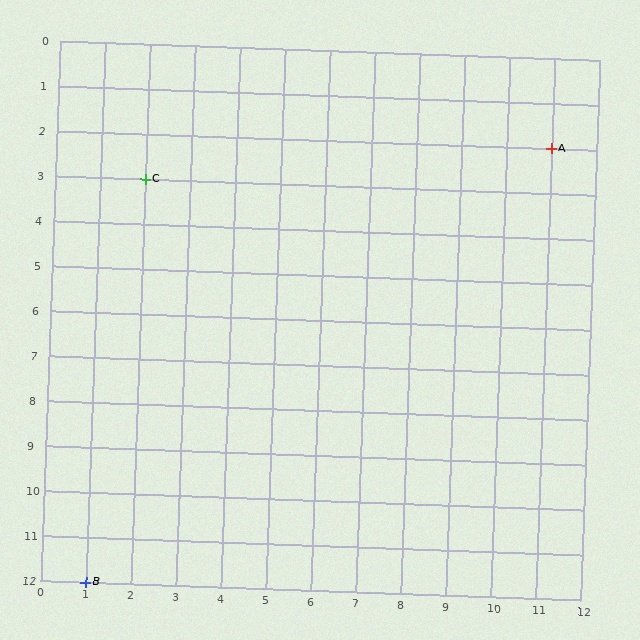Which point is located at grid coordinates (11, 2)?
Point A is at (11, 2).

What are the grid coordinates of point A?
Point A is at grid coordinates (11, 2).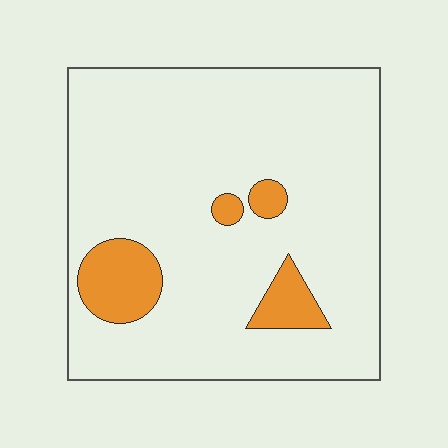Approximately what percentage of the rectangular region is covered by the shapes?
Approximately 10%.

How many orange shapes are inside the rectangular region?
4.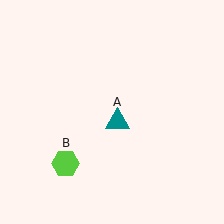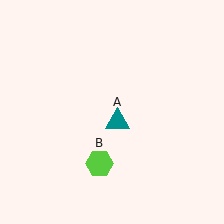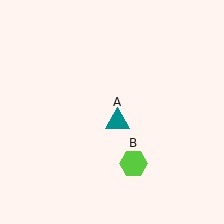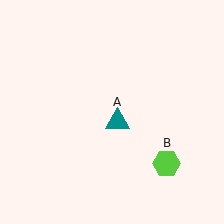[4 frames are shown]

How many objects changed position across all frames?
1 object changed position: lime hexagon (object B).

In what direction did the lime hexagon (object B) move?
The lime hexagon (object B) moved right.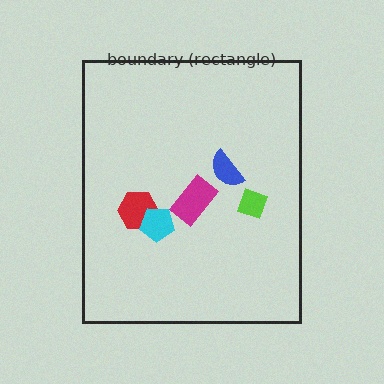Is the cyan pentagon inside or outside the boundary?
Inside.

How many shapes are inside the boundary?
5 inside, 0 outside.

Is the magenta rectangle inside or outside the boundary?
Inside.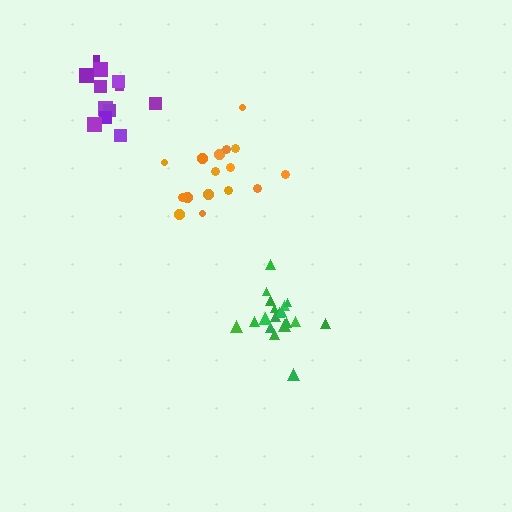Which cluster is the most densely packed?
Green.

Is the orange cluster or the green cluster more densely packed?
Green.